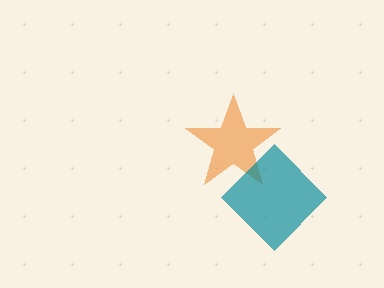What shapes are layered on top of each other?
The layered shapes are: an orange star, a teal diamond.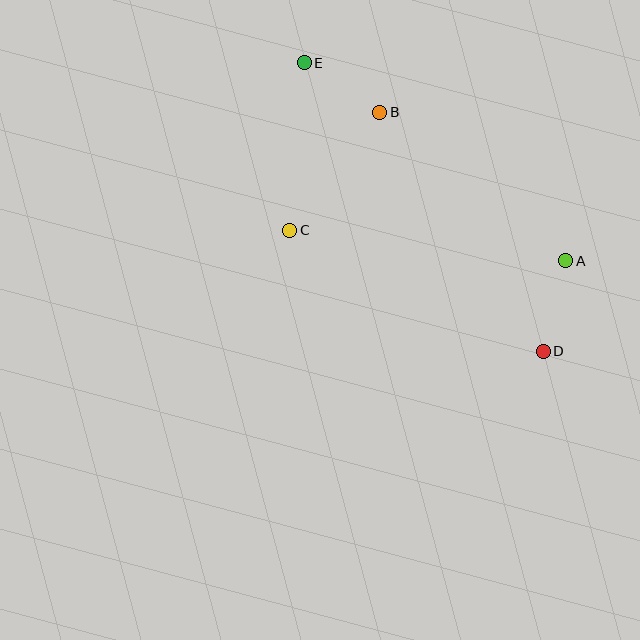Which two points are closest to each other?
Points B and E are closest to each other.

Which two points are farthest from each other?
Points D and E are farthest from each other.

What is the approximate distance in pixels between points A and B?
The distance between A and B is approximately 238 pixels.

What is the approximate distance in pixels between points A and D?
The distance between A and D is approximately 93 pixels.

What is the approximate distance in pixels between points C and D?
The distance between C and D is approximately 281 pixels.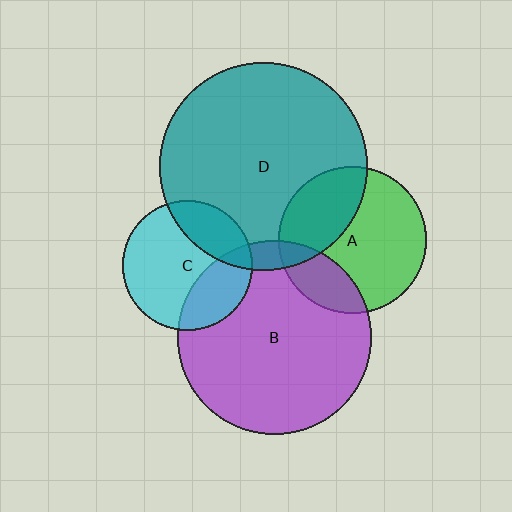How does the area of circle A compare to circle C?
Approximately 1.3 times.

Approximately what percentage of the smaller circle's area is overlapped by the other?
Approximately 25%.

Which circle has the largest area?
Circle D (teal).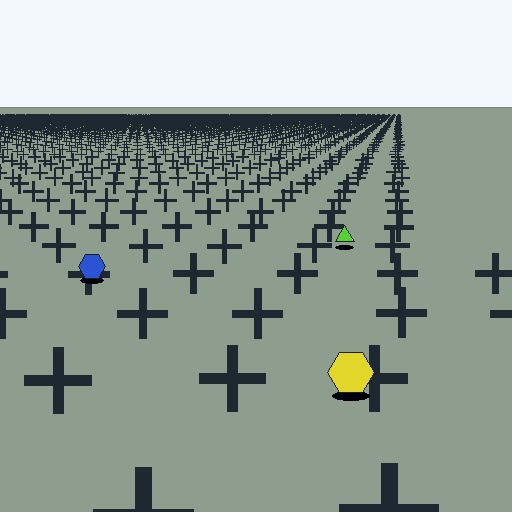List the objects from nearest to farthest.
From nearest to farthest: the yellow hexagon, the blue hexagon, the lime triangle.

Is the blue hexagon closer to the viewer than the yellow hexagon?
No. The yellow hexagon is closer — you can tell from the texture gradient: the ground texture is coarser near it.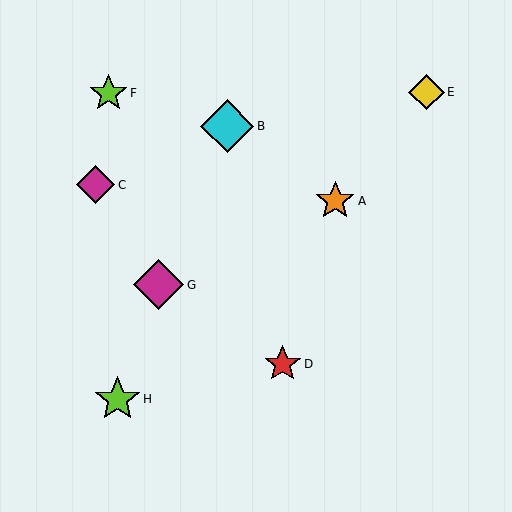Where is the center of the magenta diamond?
The center of the magenta diamond is at (95, 185).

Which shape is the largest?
The cyan diamond (labeled B) is the largest.